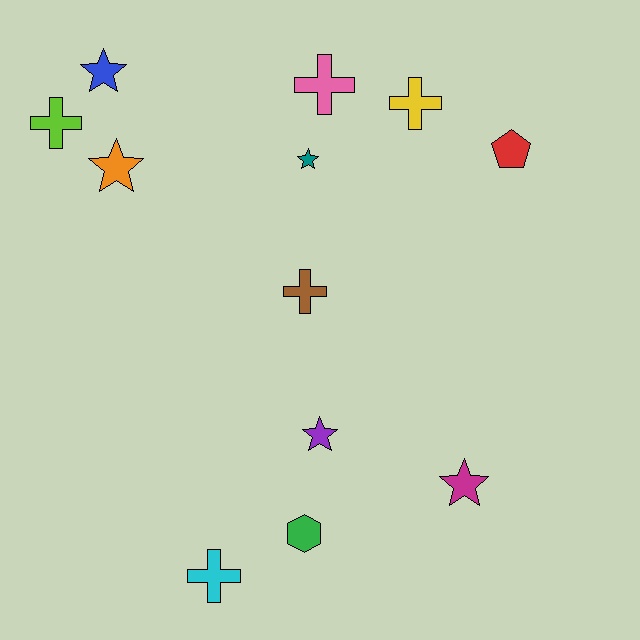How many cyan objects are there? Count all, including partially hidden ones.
There is 1 cyan object.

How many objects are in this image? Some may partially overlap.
There are 12 objects.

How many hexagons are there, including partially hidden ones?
There is 1 hexagon.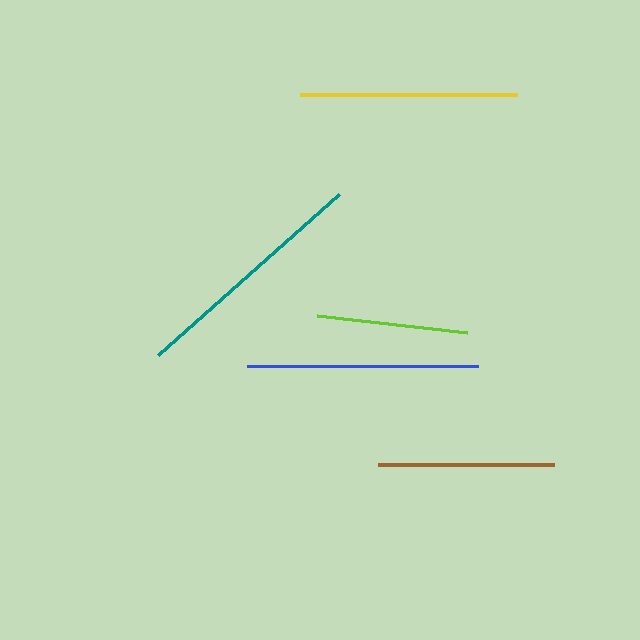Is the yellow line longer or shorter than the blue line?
The blue line is longer than the yellow line.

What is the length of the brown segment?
The brown segment is approximately 176 pixels long.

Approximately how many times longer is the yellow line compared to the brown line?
The yellow line is approximately 1.2 times the length of the brown line.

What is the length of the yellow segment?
The yellow segment is approximately 218 pixels long.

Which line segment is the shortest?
The lime line is the shortest at approximately 151 pixels.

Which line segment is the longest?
The teal line is the longest at approximately 242 pixels.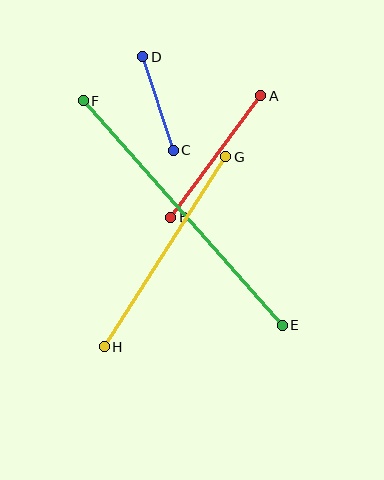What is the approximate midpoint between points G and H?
The midpoint is at approximately (165, 252) pixels.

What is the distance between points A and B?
The distance is approximately 152 pixels.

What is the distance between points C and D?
The distance is approximately 98 pixels.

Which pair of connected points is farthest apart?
Points E and F are farthest apart.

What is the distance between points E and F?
The distance is approximately 300 pixels.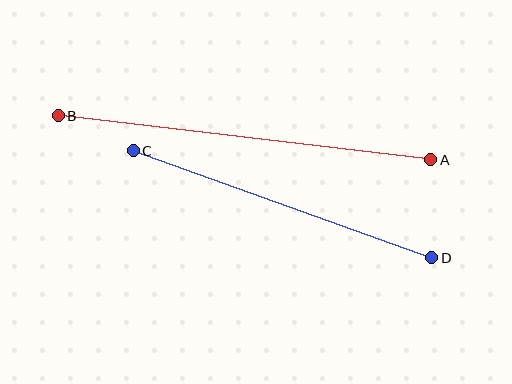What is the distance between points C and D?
The distance is approximately 317 pixels.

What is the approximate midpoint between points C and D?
The midpoint is at approximately (283, 204) pixels.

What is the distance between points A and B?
The distance is approximately 375 pixels.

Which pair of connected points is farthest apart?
Points A and B are farthest apart.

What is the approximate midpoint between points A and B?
The midpoint is at approximately (244, 138) pixels.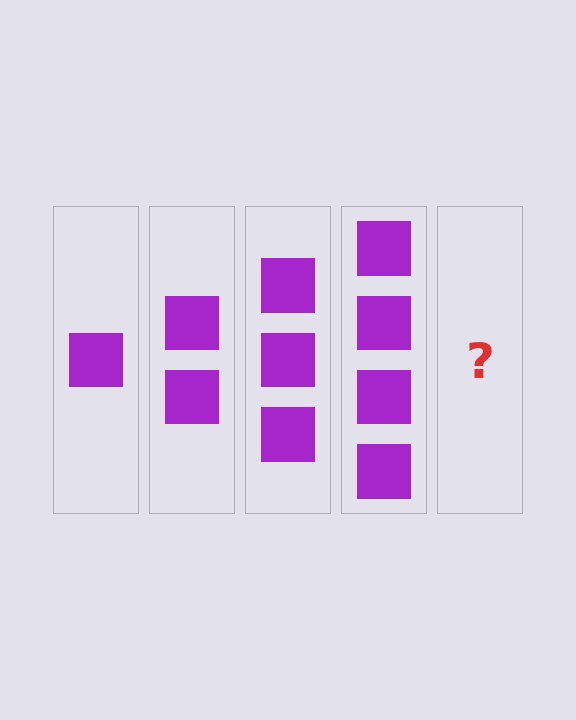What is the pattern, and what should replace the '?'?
The pattern is that each step adds one more square. The '?' should be 5 squares.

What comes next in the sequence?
The next element should be 5 squares.